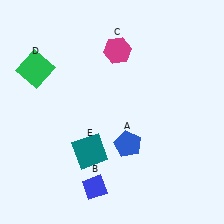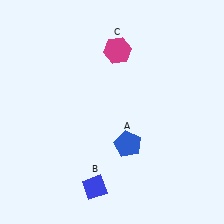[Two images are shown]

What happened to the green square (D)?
The green square (D) was removed in Image 2. It was in the top-left area of Image 1.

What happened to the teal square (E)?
The teal square (E) was removed in Image 2. It was in the bottom-left area of Image 1.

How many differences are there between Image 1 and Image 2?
There are 2 differences between the two images.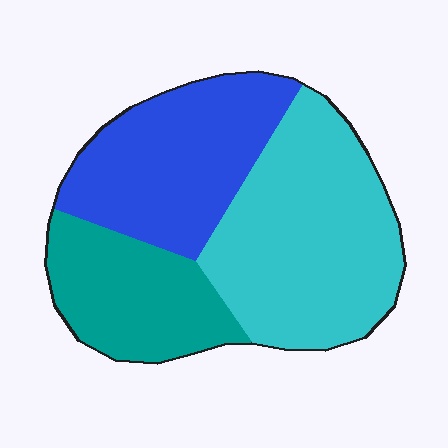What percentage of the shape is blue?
Blue takes up about one third (1/3) of the shape.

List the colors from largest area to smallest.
From largest to smallest: cyan, blue, teal.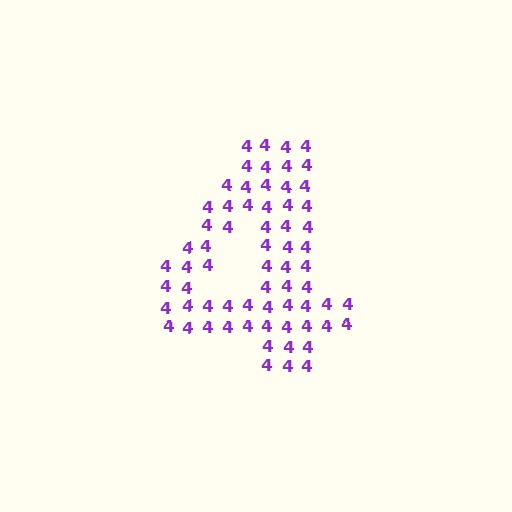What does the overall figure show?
The overall figure shows the digit 4.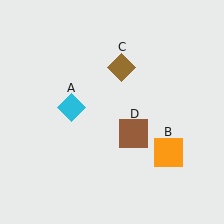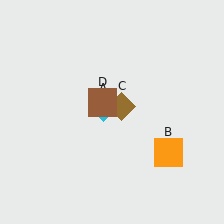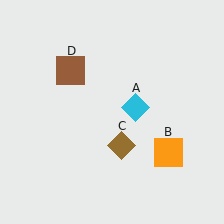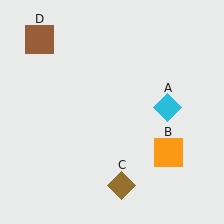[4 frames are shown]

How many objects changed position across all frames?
3 objects changed position: cyan diamond (object A), brown diamond (object C), brown square (object D).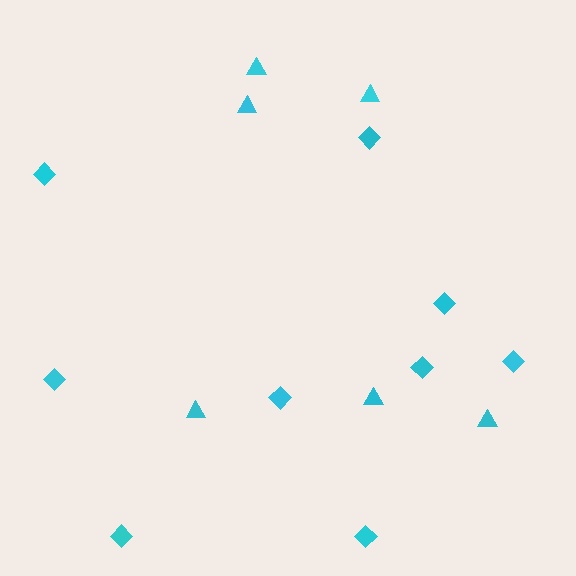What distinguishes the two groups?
There are 2 groups: one group of triangles (6) and one group of diamonds (9).